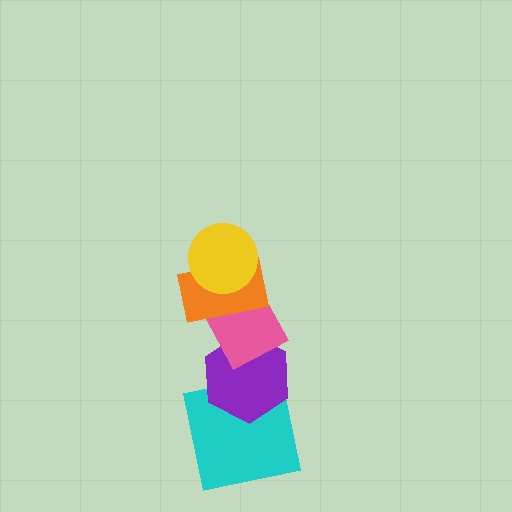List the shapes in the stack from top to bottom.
From top to bottom: the yellow circle, the orange rectangle, the pink diamond, the purple hexagon, the cyan square.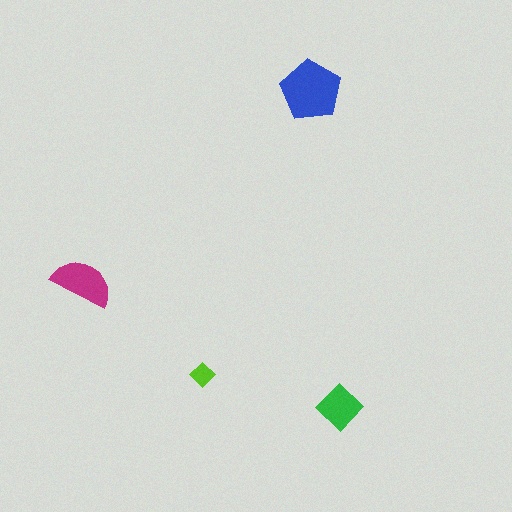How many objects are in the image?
There are 4 objects in the image.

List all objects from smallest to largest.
The lime diamond, the green diamond, the magenta semicircle, the blue pentagon.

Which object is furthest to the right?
The green diamond is rightmost.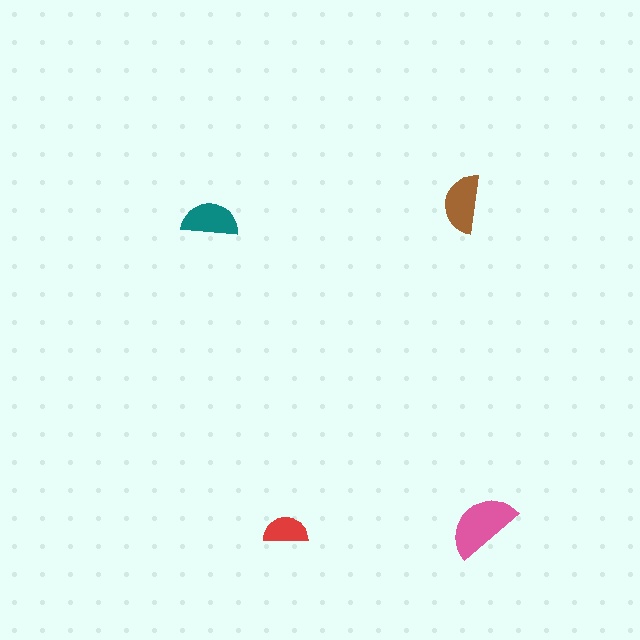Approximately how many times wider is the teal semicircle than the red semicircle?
About 1.5 times wider.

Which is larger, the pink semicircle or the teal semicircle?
The pink one.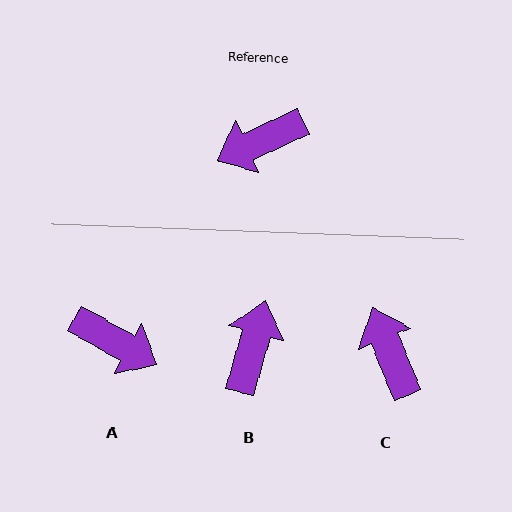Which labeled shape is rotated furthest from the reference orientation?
B, about 130 degrees away.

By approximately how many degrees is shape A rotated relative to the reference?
Approximately 127 degrees counter-clockwise.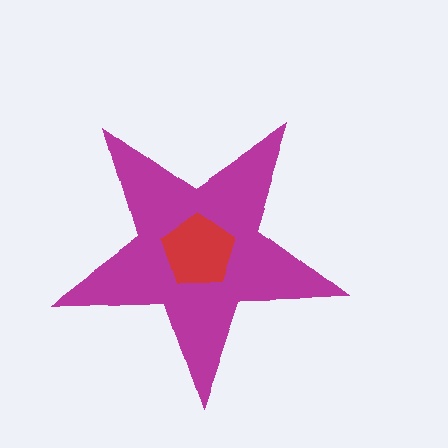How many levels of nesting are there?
2.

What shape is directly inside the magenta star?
The red pentagon.